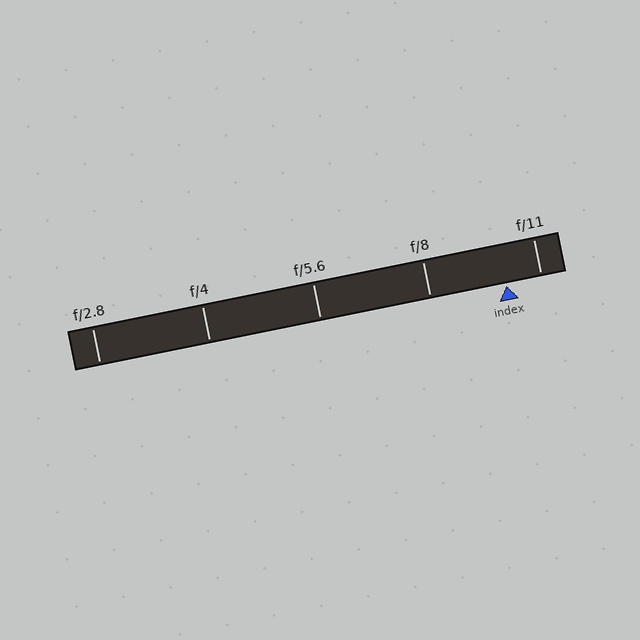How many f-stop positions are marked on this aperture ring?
There are 5 f-stop positions marked.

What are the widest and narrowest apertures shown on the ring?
The widest aperture shown is f/2.8 and the narrowest is f/11.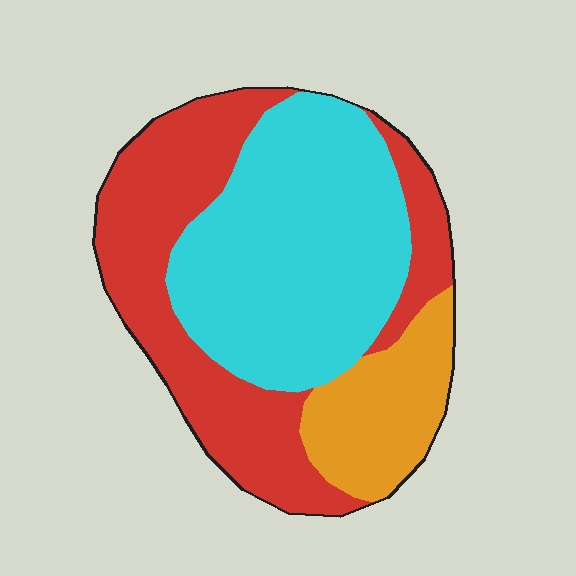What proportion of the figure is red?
Red covers around 40% of the figure.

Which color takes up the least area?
Orange, at roughly 15%.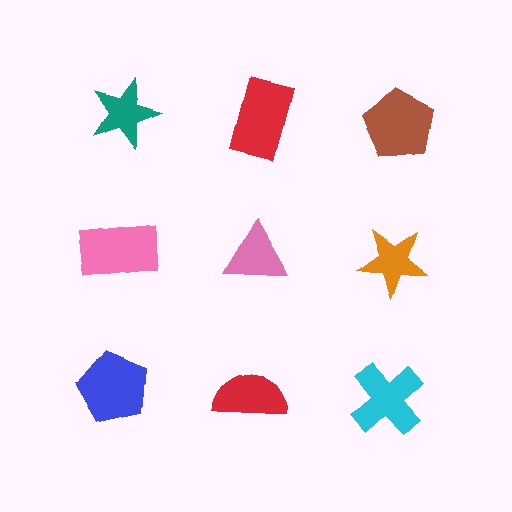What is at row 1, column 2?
A red rectangle.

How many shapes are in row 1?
3 shapes.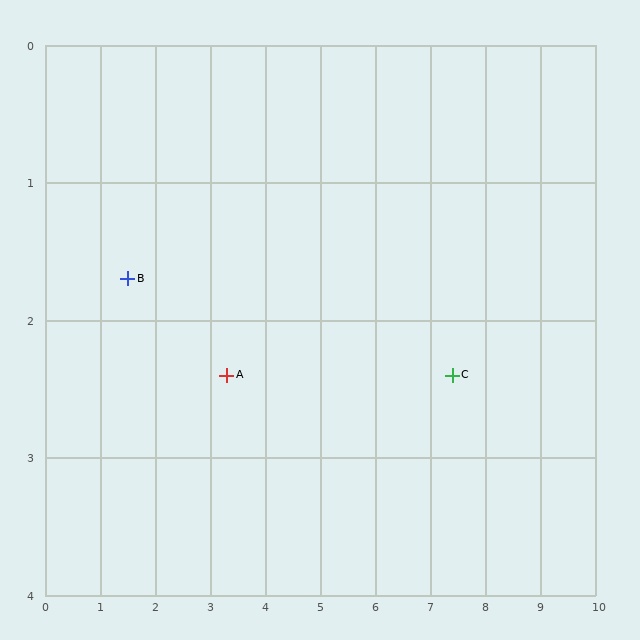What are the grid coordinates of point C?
Point C is at approximately (7.4, 2.4).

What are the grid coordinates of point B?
Point B is at approximately (1.5, 1.7).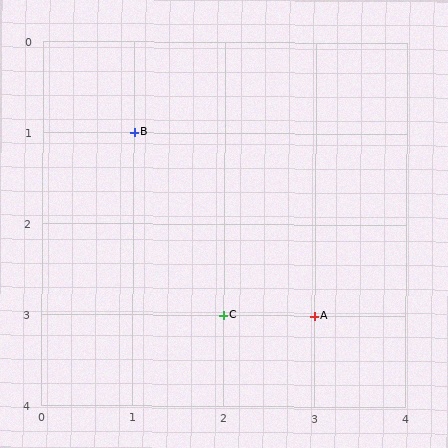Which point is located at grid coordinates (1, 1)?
Point B is at (1, 1).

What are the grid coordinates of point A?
Point A is at grid coordinates (3, 3).